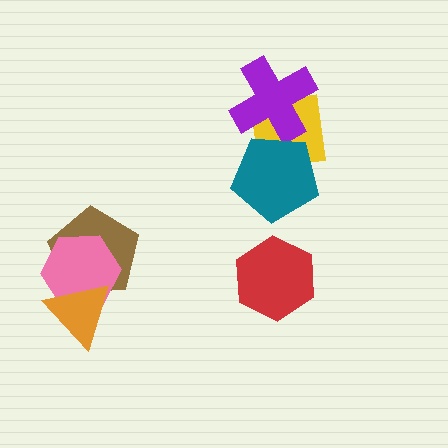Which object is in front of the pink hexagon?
The orange triangle is in front of the pink hexagon.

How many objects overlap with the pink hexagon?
2 objects overlap with the pink hexagon.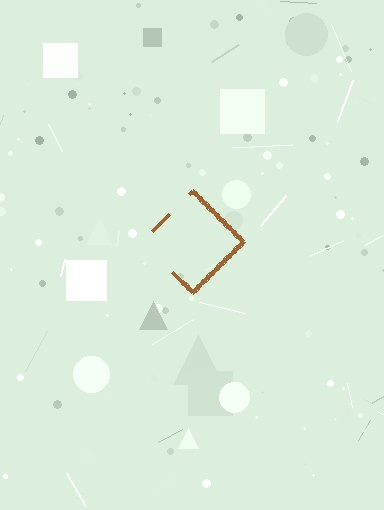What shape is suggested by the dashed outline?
The dashed outline suggests a diamond.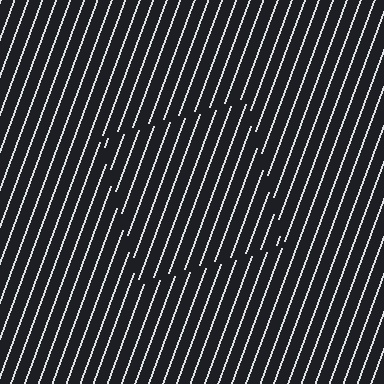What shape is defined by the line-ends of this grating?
An illusory square. The interior of the shape contains the same grating, shifted by half a period — the contour is defined by the phase discontinuity where line-ends from the inner and outer gratings abut.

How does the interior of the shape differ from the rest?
The interior of the shape contains the same grating, shifted by half a period — the contour is defined by the phase discontinuity where line-ends from the inner and outer gratings abut.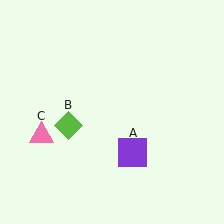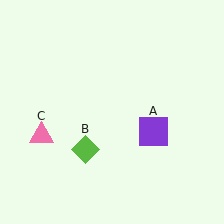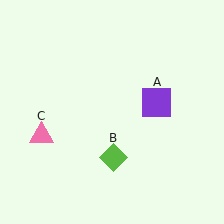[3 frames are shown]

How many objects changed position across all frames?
2 objects changed position: purple square (object A), lime diamond (object B).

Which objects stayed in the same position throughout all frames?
Pink triangle (object C) remained stationary.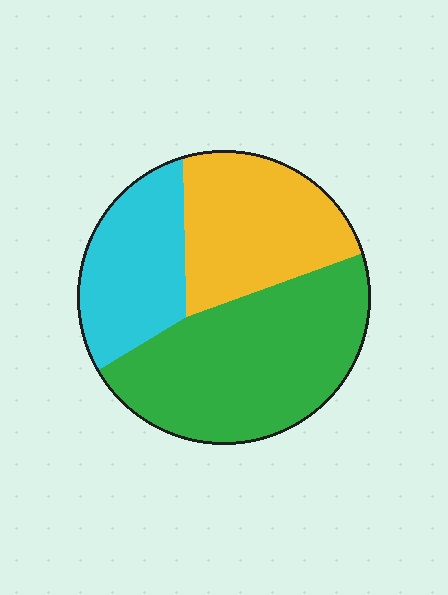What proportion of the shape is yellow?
Yellow takes up between a sixth and a third of the shape.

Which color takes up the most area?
Green, at roughly 45%.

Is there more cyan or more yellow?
Yellow.